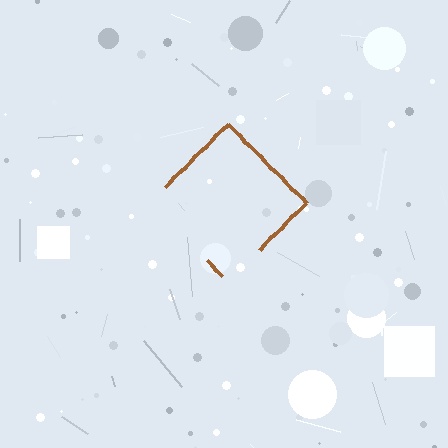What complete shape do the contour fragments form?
The contour fragments form a diamond.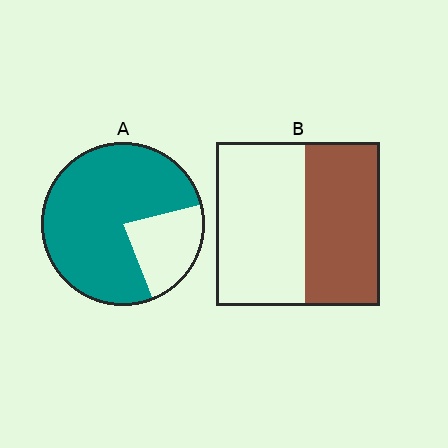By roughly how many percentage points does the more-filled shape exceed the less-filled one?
By roughly 30 percentage points (A over B).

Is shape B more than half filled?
No.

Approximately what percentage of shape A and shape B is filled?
A is approximately 75% and B is approximately 45%.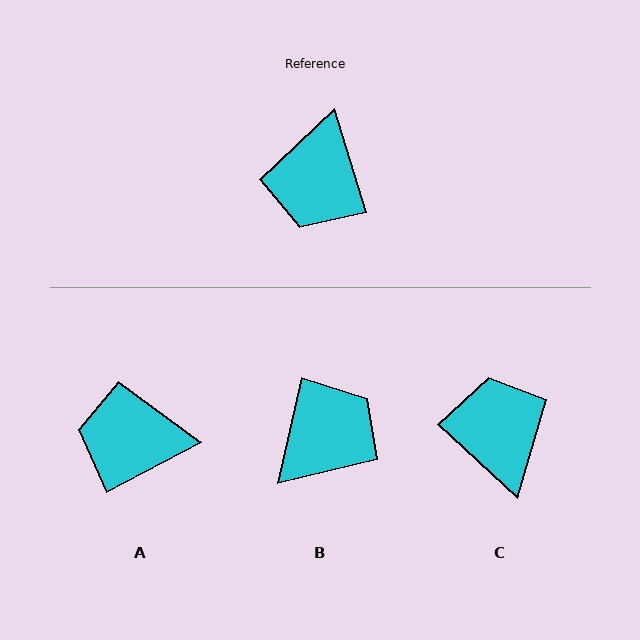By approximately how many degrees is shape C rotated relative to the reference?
Approximately 150 degrees clockwise.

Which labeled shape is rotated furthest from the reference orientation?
B, about 150 degrees away.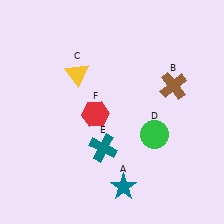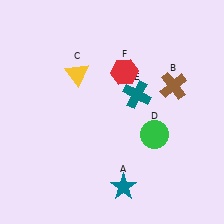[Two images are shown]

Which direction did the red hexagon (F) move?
The red hexagon (F) moved up.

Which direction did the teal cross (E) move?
The teal cross (E) moved up.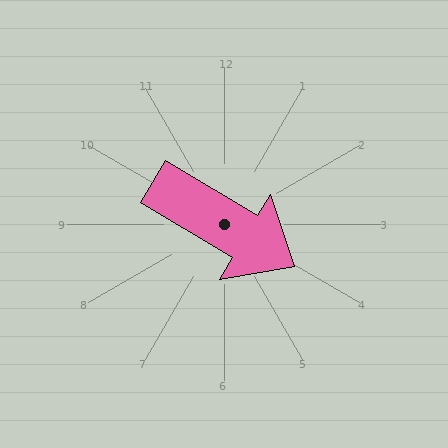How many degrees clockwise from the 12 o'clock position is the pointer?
Approximately 121 degrees.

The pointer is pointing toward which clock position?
Roughly 4 o'clock.